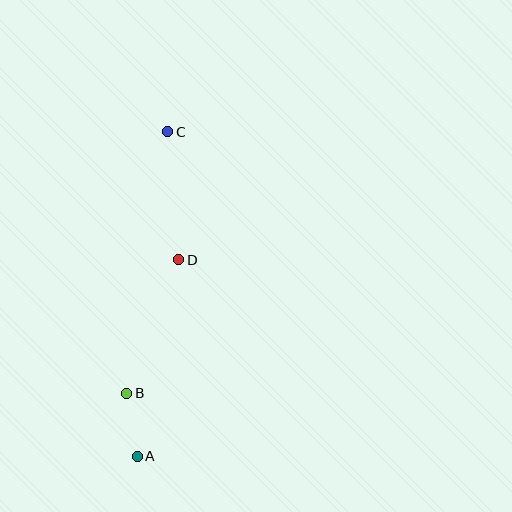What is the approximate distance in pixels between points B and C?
The distance between B and C is approximately 265 pixels.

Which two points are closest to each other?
Points A and B are closest to each other.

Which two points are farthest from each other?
Points A and C are farthest from each other.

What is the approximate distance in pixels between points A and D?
The distance between A and D is approximately 201 pixels.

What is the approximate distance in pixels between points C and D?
The distance between C and D is approximately 128 pixels.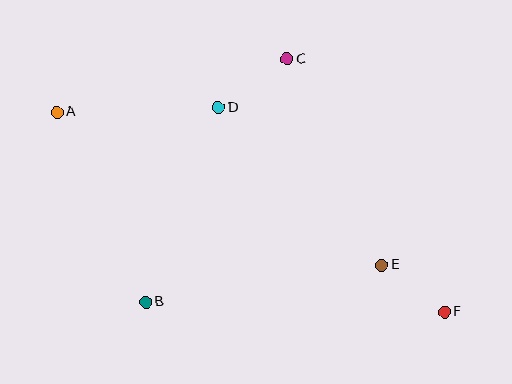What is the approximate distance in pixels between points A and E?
The distance between A and E is approximately 359 pixels.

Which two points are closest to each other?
Points E and F are closest to each other.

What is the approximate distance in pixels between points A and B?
The distance between A and B is approximately 209 pixels.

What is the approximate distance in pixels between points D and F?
The distance between D and F is approximately 305 pixels.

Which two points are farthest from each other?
Points A and F are farthest from each other.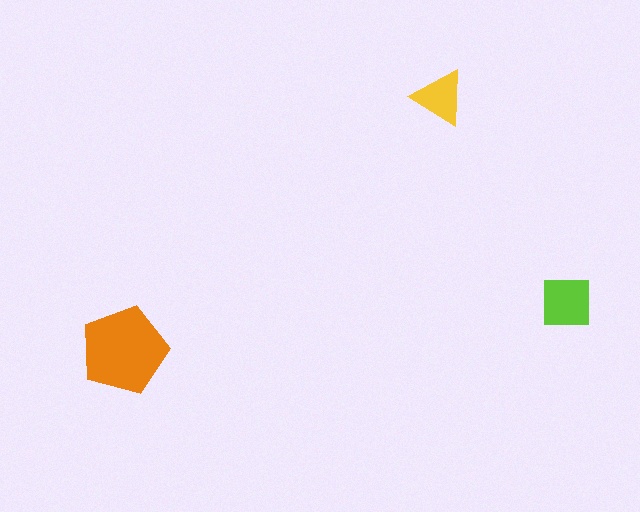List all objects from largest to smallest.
The orange pentagon, the lime square, the yellow triangle.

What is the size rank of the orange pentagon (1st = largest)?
1st.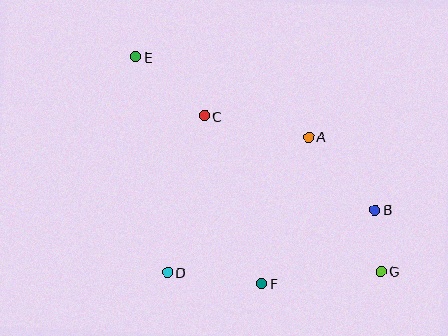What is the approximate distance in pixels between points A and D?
The distance between A and D is approximately 195 pixels.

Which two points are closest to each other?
Points B and G are closest to each other.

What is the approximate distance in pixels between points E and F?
The distance between E and F is approximately 260 pixels.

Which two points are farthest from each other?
Points E and G are farthest from each other.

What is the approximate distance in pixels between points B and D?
The distance between B and D is approximately 216 pixels.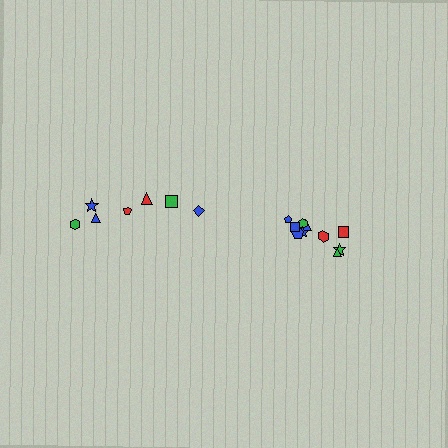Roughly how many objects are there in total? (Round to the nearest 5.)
Roughly 15 objects in total.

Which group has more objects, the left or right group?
The right group.